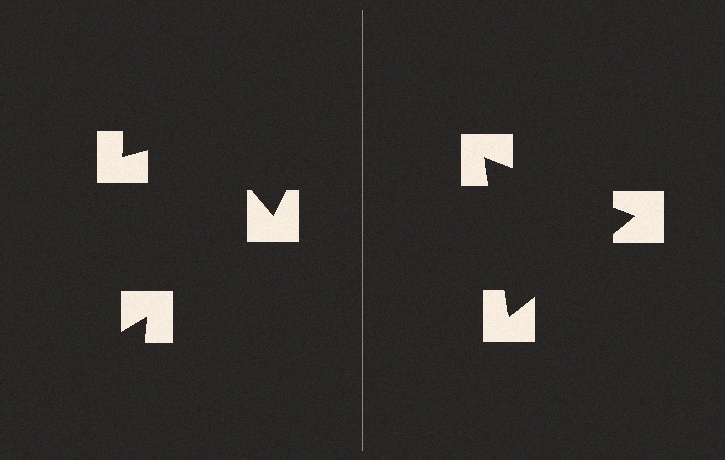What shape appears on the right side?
An illusory triangle.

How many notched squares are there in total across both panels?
6 — 3 on each side.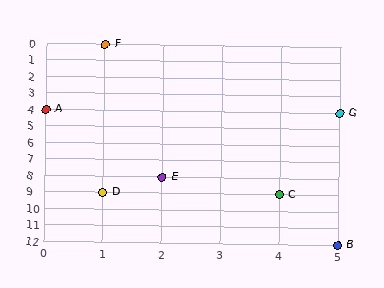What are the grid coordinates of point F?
Point F is at grid coordinates (1, 0).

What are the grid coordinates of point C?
Point C is at grid coordinates (4, 9).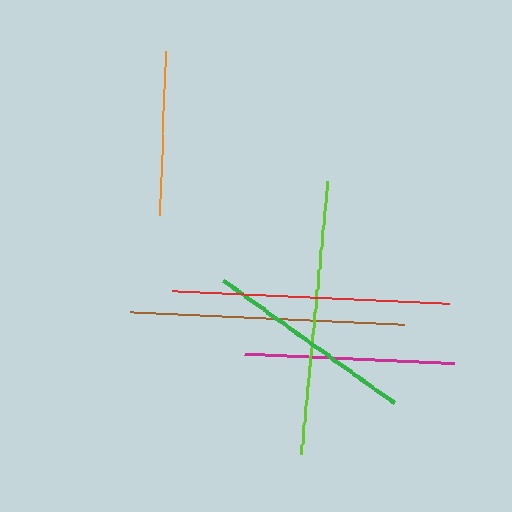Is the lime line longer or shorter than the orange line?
The lime line is longer than the orange line.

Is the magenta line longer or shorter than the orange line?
The magenta line is longer than the orange line.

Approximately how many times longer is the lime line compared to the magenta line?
The lime line is approximately 1.3 times the length of the magenta line.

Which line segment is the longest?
The red line is the longest at approximately 277 pixels.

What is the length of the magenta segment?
The magenta segment is approximately 210 pixels long.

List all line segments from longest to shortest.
From longest to shortest: red, lime, brown, green, magenta, orange.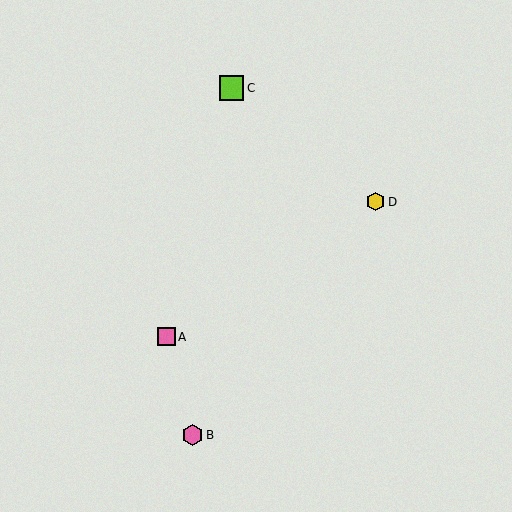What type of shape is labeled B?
Shape B is a pink hexagon.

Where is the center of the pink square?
The center of the pink square is at (167, 337).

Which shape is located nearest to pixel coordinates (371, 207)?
The yellow hexagon (labeled D) at (376, 202) is nearest to that location.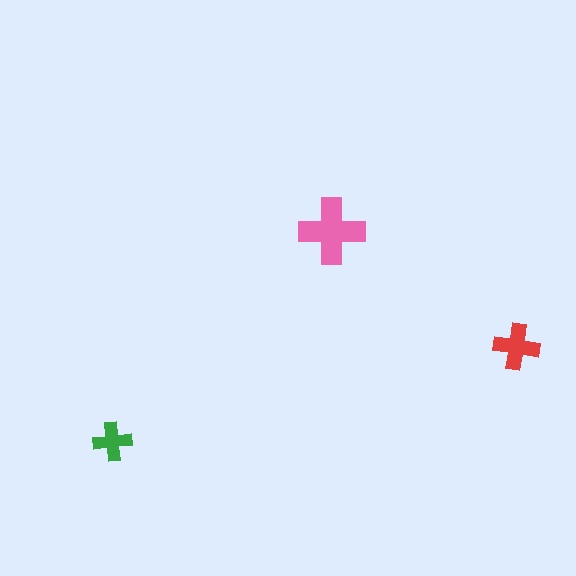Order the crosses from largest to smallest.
the pink one, the red one, the green one.